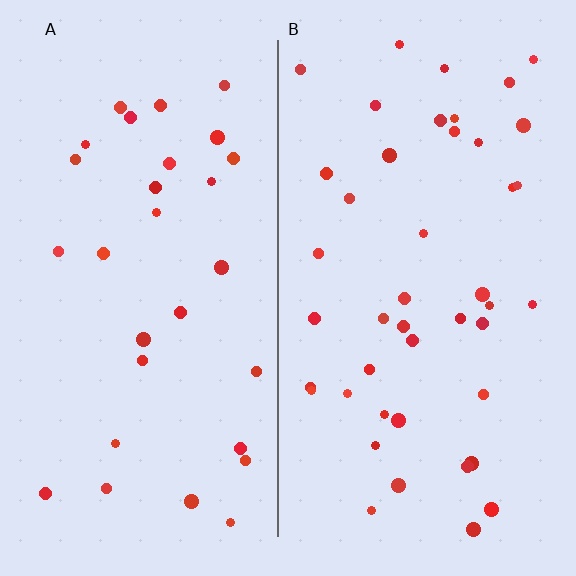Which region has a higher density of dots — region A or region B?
B (the right).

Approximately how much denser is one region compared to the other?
Approximately 1.5× — region B over region A.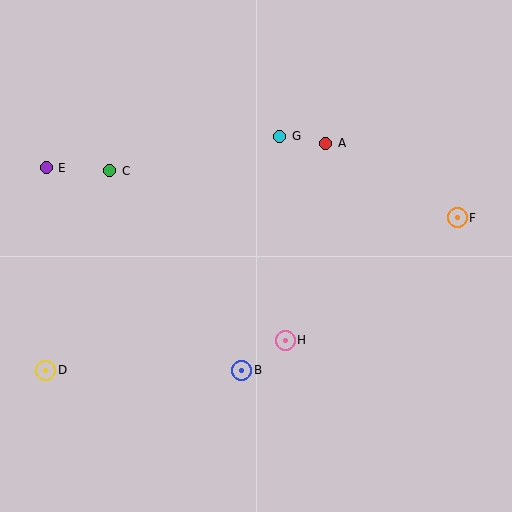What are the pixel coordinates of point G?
Point G is at (280, 136).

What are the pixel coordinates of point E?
Point E is at (46, 168).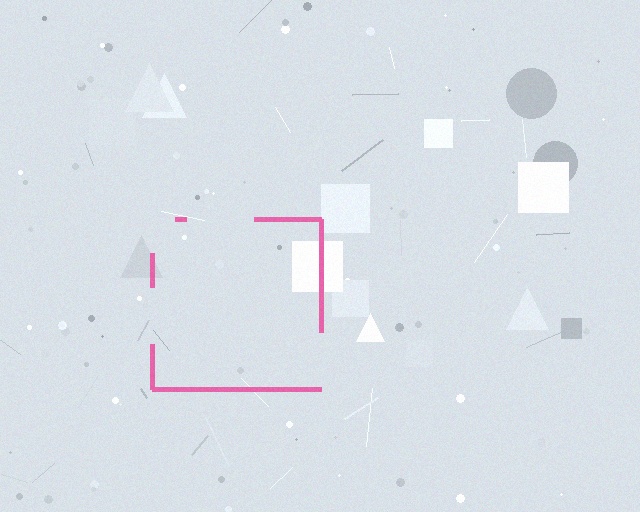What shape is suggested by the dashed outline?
The dashed outline suggests a square.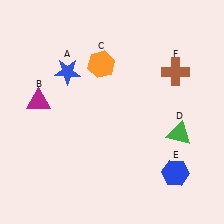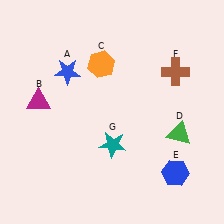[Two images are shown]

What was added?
A teal star (G) was added in Image 2.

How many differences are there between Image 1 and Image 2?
There is 1 difference between the two images.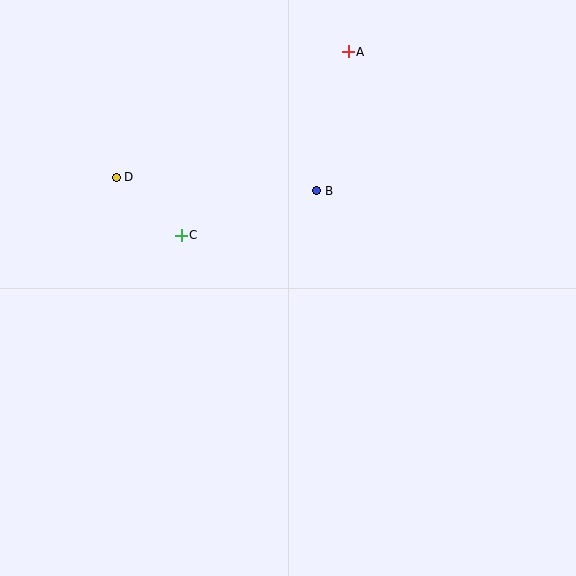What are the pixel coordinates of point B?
Point B is at (317, 191).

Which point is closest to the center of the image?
Point B at (317, 191) is closest to the center.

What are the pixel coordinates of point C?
Point C is at (181, 235).